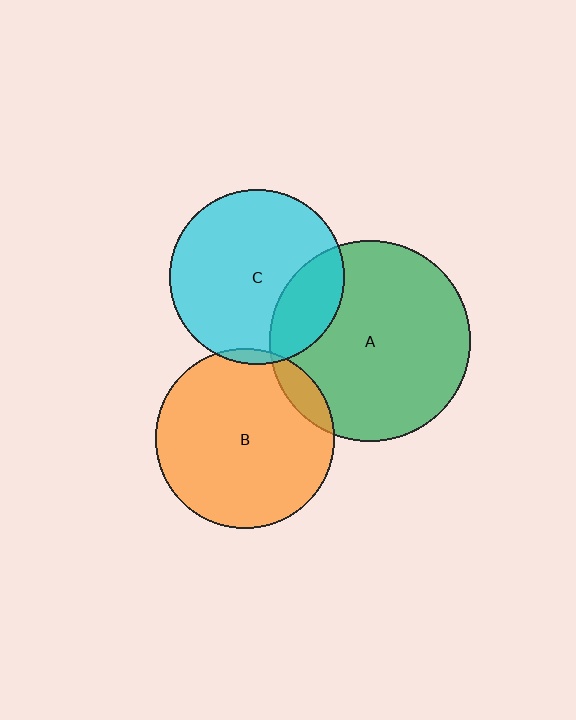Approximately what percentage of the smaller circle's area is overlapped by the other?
Approximately 20%.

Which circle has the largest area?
Circle A (green).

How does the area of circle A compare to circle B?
Approximately 1.3 times.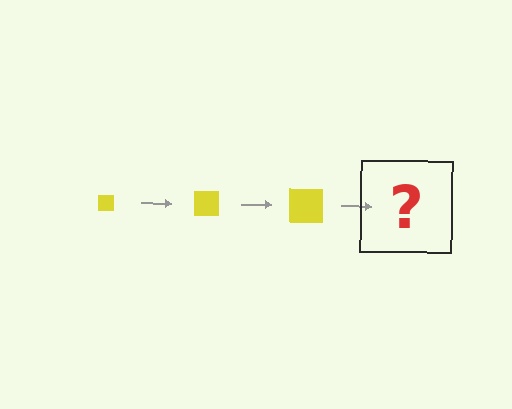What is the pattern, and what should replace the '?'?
The pattern is that the square gets progressively larger each step. The '?' should be a yellow square, larger than the previous one.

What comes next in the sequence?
The next element should be a yellow square, larger than the previous one.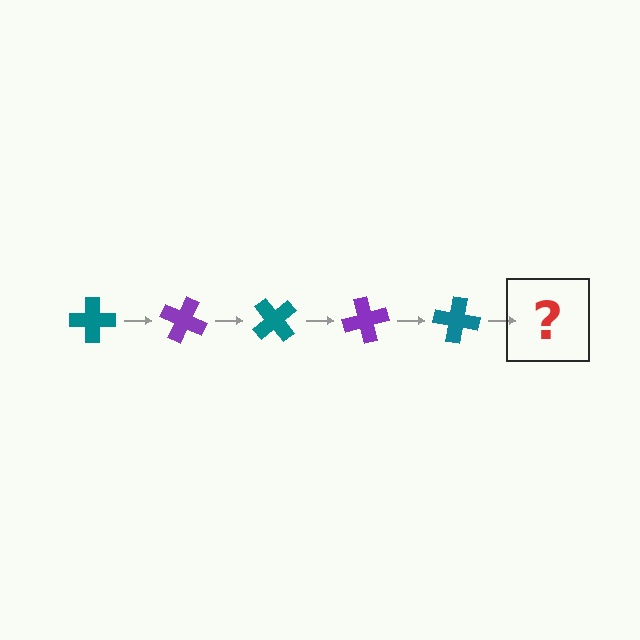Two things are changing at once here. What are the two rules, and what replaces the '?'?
The two rules are that it rotates 25 degrees each step and the color cycles through teal and purple. The '?' should be a purple cross, rotated 125 degrees from the start.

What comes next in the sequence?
The next element should be a purple cross, rotated 125 degrees from the start.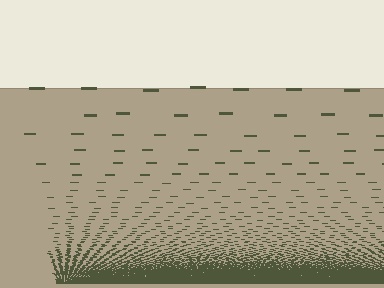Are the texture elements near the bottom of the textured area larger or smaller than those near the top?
Smaller. The gradient is inverted — elements near the bottom are smaller and denser.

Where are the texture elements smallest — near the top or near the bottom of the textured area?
Near the bottom.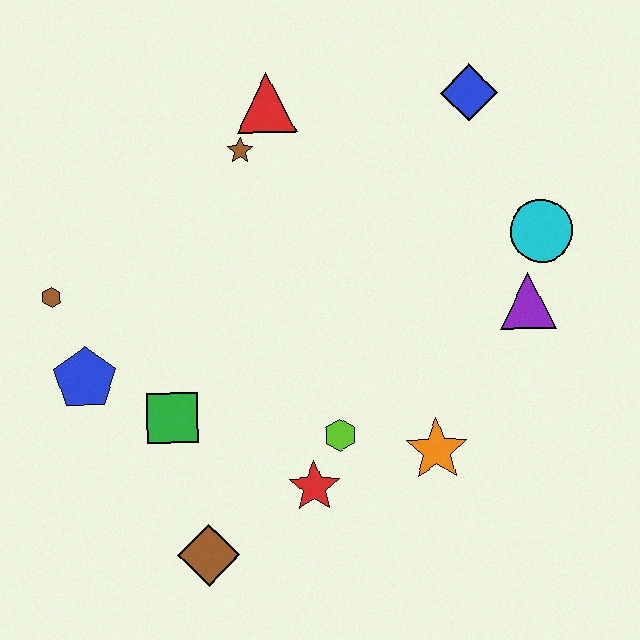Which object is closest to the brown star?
The red triangle is closest to the brown star.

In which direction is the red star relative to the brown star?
The red star is below the brown star.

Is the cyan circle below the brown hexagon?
No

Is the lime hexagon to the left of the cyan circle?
Yes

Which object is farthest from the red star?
The blue diamond is farthest from the red star.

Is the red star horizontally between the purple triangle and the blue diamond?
No